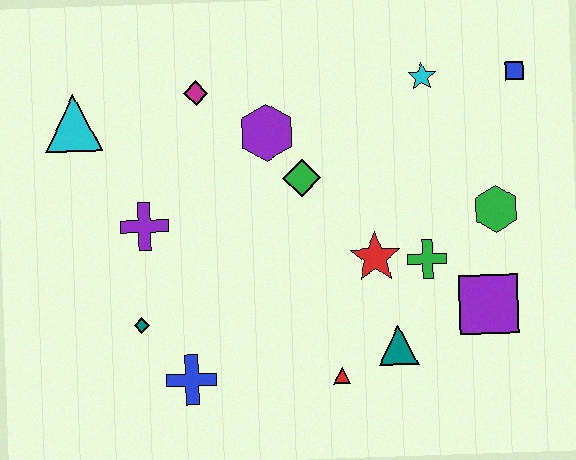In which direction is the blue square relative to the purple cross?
The blue square is to the right of the purple cross.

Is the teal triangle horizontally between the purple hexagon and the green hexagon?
Yes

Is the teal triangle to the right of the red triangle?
Yes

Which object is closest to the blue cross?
The teal diamond is closest to the blue cross.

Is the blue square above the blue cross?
Yes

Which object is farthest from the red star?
The cyan triangle is farthest from the red star.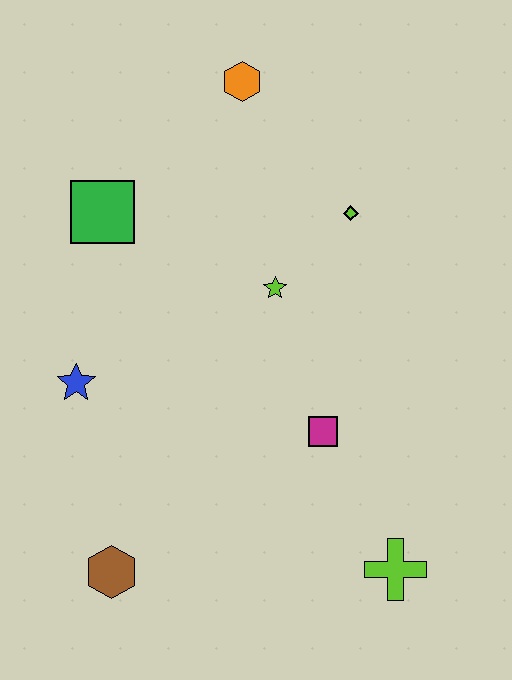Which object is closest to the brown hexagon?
The blue star is closest to the brown hexagon.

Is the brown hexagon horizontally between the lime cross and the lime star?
No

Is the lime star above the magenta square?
Yes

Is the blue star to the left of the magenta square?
Yes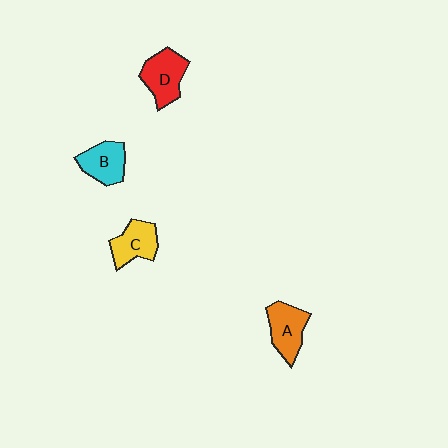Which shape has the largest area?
Shape D (red).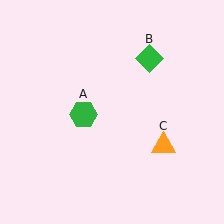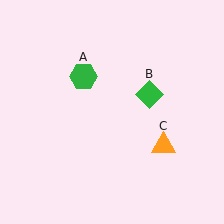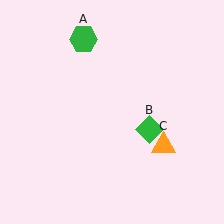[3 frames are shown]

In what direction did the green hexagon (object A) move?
The green hexagon (object A) moved up.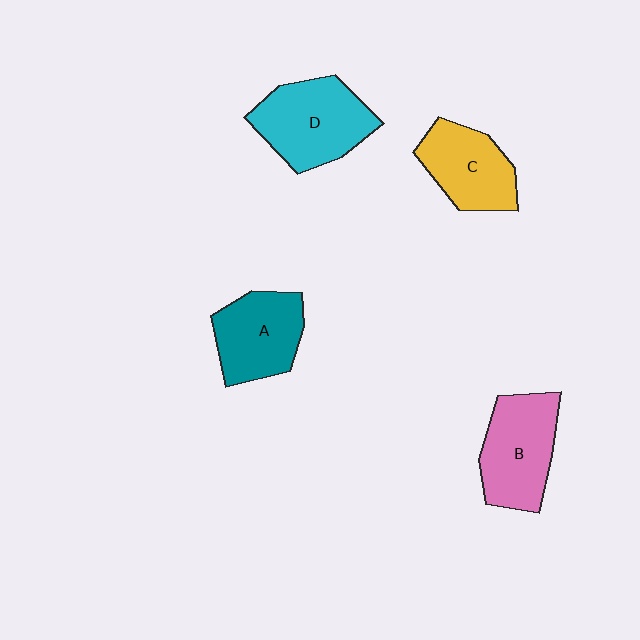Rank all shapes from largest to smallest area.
From largest to smallest: D (cyan), B (pink), A (teal), C (yellow).